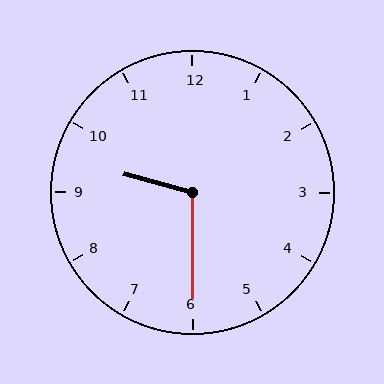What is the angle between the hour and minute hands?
Approximately 105 degrees.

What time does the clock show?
9:30.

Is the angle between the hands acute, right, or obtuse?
It is obtuse.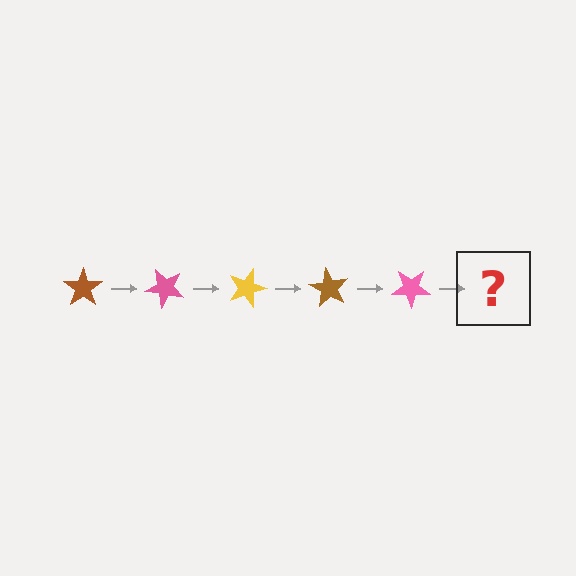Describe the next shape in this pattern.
It should be a yellow star, rotated 225 degrees from the start.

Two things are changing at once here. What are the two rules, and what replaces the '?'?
The two rules are that it rotates 45 degrees each step and the color cycles through brown, pink, and yellow. The '?' should be a yellow star, rotated 225 degrees from the start.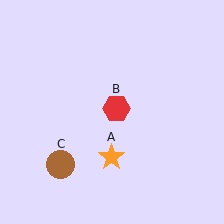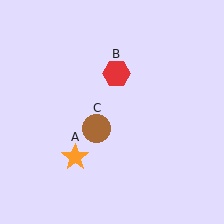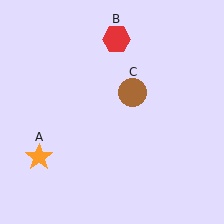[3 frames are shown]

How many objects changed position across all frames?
3 objects changed position: orange star (object A), red hexagon (object B), brown circle (object C).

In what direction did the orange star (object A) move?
The orange star (object A) moved left.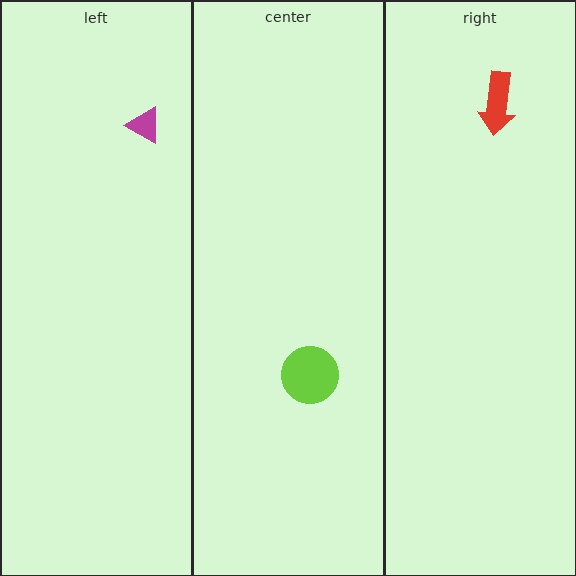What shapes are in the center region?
The lime circle.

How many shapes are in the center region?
1.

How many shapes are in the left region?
1.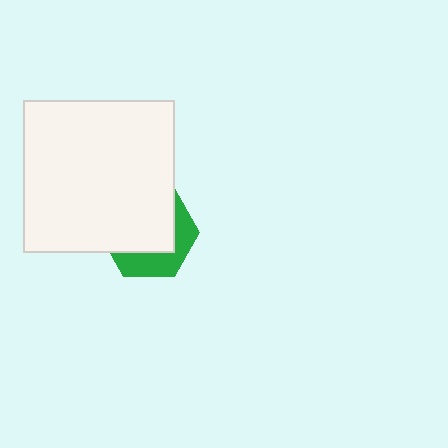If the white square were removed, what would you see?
You would see the complete green hexagon.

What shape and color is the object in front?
The object in front is a white square.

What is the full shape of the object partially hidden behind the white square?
The partially hidden object is a green hexagon.